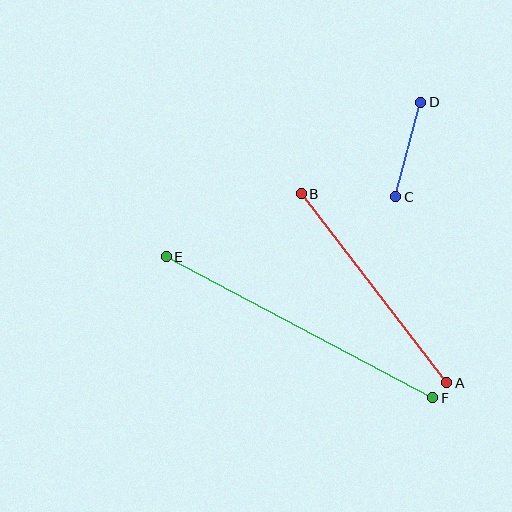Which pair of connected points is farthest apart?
Points E and F are farthest apart.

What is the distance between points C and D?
The distance is approximately 98 pixels.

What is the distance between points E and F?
The distance is approximately 301 pixels.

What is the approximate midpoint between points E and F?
The midpoint is at approximately (300, 327) pixels.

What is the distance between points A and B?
The distance is approximately 239 pixels.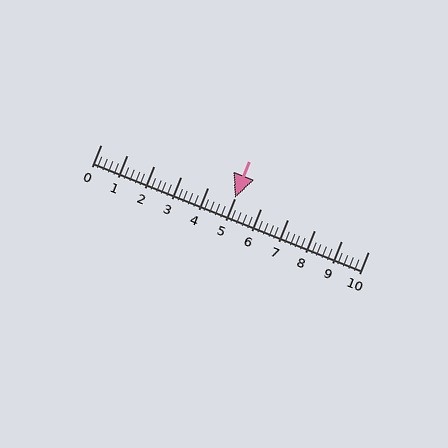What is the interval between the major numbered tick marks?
The major tick marks are spaced 1 units apart.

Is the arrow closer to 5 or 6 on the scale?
The arrow is closer to 5.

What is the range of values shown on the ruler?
The ruler shows values from 0 to 10.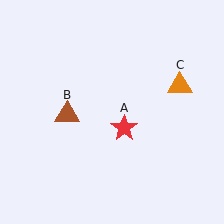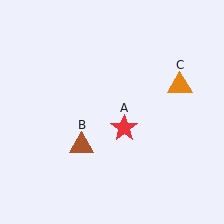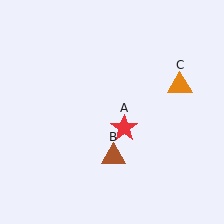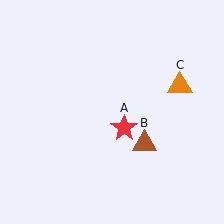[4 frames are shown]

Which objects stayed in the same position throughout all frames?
Red star (object A) and orange triangle (object C) remained stationary.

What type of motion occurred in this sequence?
The brown triangle (object B) rotated counterclockwise around the center of the scene.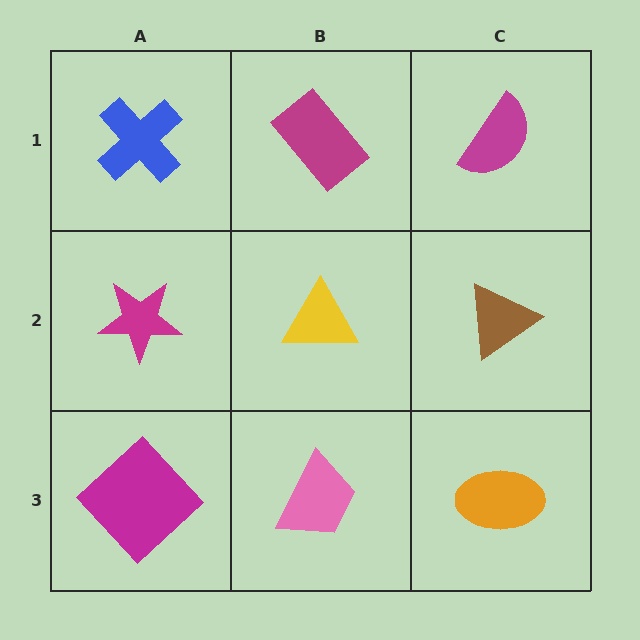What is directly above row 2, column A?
A blue cross.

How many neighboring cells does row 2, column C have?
3.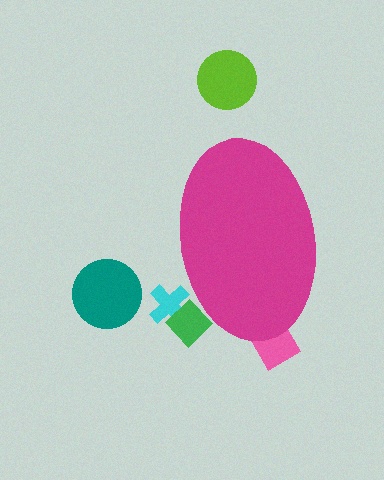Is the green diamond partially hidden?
Yes, the green diamond is partially hidden behind the magenta ellipse.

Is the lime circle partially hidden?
No, the lime circle is fully visible.